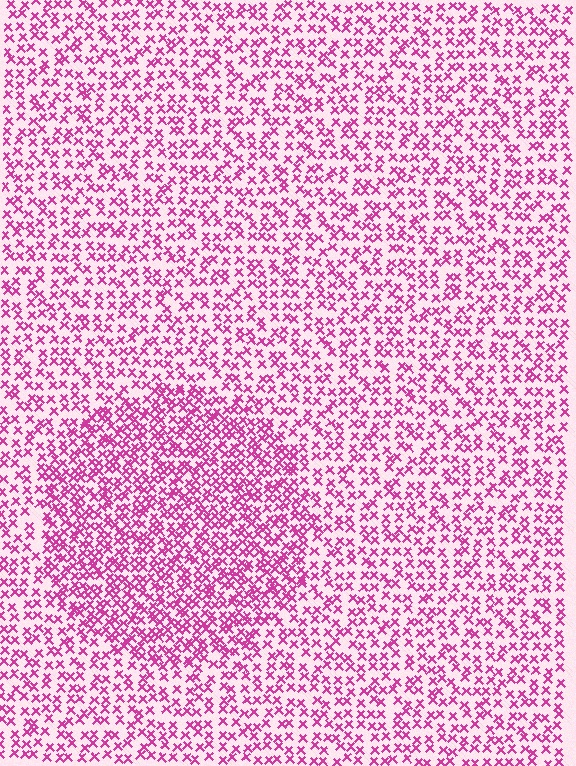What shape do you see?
I see a circle.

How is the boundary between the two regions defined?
The boundary is defined by a change in element density (approximately 1.7x ratio). All elements are the same color, size, and shape.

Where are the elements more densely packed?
The elements are more densely packed inside the circle boundary.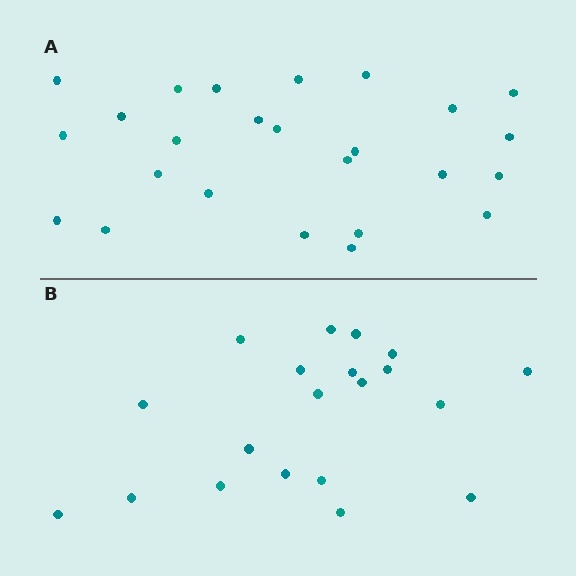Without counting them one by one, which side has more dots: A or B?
Region A (the top region) has more dots.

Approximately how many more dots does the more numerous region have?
Region A has about 5 more dots than region B.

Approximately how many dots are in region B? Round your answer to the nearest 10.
About 20 dots.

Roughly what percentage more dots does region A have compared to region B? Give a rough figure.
About 25% more.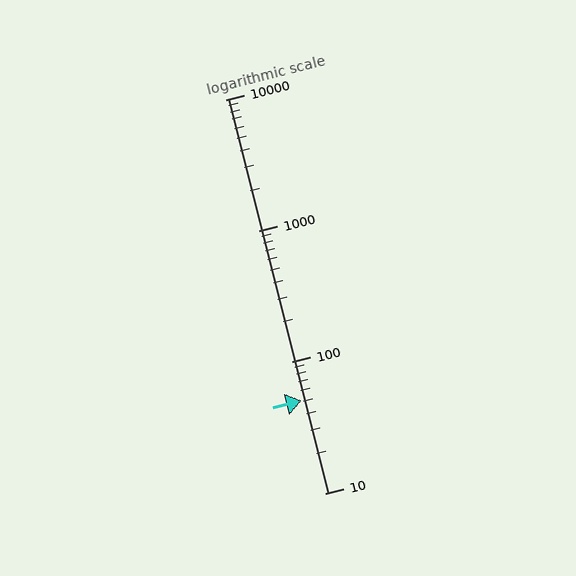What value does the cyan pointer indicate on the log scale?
The pointer indicates approximately 51.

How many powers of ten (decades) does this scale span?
The scale spans 3 decades, from 10 to 10000.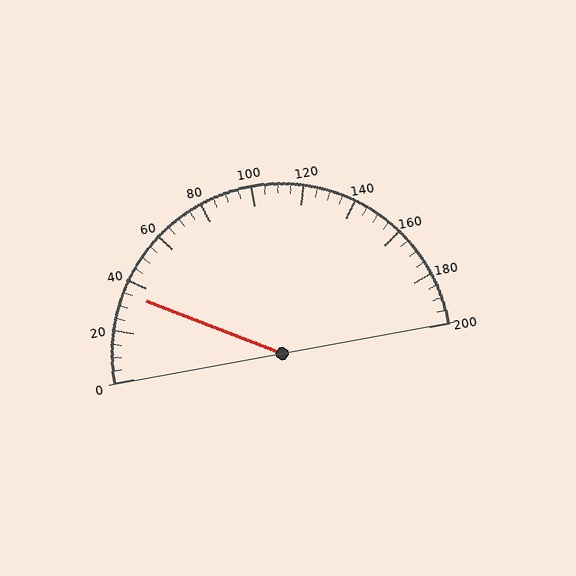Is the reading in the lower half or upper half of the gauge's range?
The reading is in the lower half of the range (0 to 200).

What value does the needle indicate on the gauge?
The needle indicates approximately 35.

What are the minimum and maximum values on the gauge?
The gauge ranges from 0 to 200.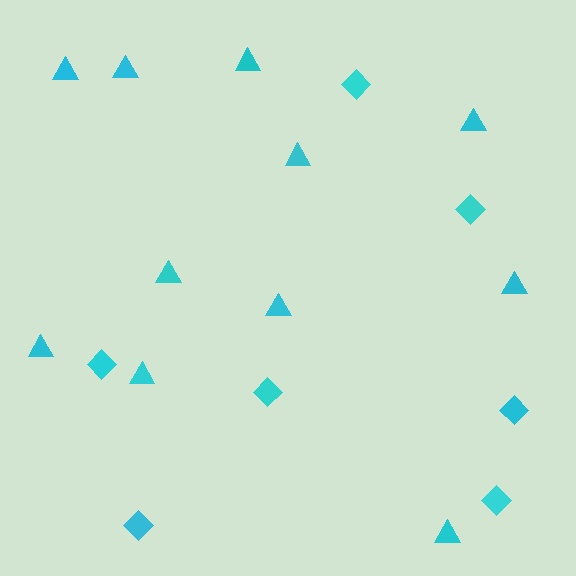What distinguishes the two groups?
There are 2 groups: one group of diamonds (7) and one group of triangles (11).